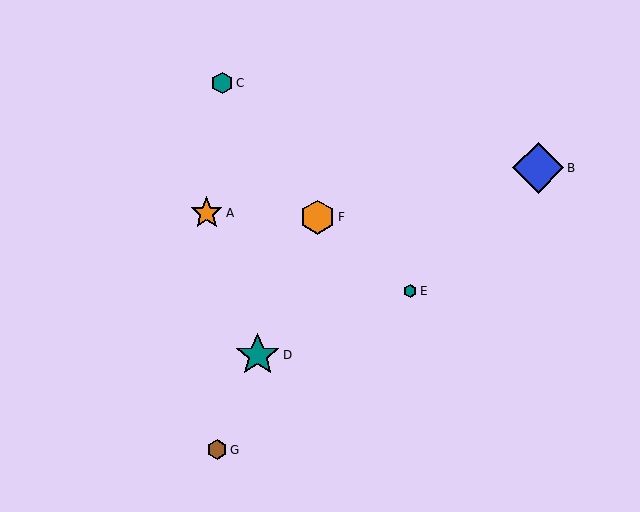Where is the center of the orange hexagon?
The center of the orange hexagon is at (318, 217).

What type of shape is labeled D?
Shape D is a teal star.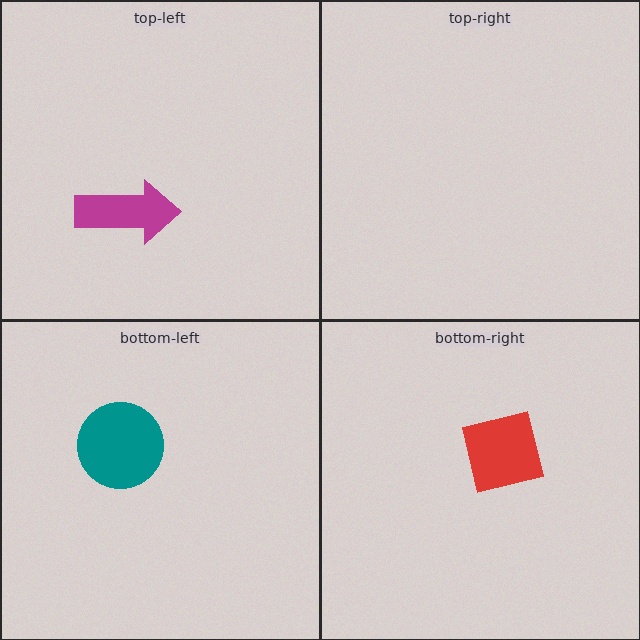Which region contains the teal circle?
The bottom-left region.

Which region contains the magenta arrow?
The top-left region.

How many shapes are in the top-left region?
1.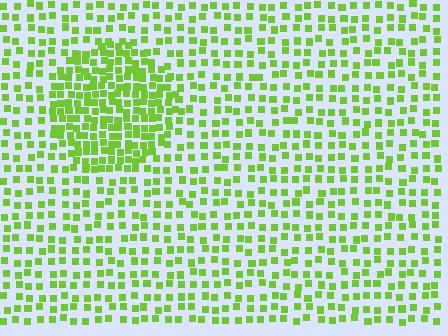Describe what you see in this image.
The image contains small lime elements arranged at two different densities. A circle-shaped region is visible where the elements are more densely packed than the surrounding area.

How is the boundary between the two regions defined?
The boundary is defined by a change in element density (approximately 2.0x ratio). All elements are the same color, size, and shape.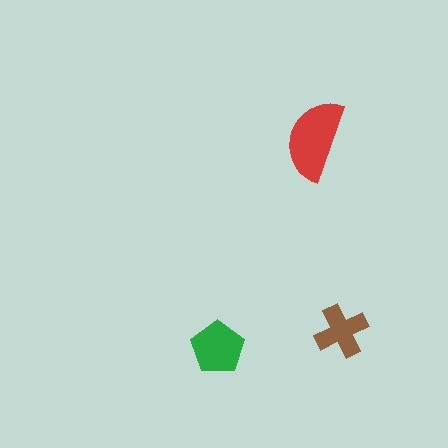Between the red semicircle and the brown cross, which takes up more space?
The red semicircle.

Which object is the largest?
The red semicircle.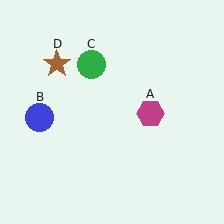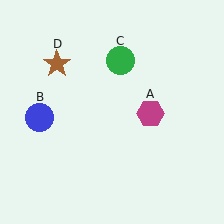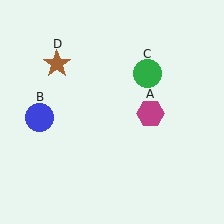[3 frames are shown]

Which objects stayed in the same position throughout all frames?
Magenta hexagon (object A) and blue circle (object B) and brown star (object D) remained stationary.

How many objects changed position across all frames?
1 object changed position: green circle (object C).